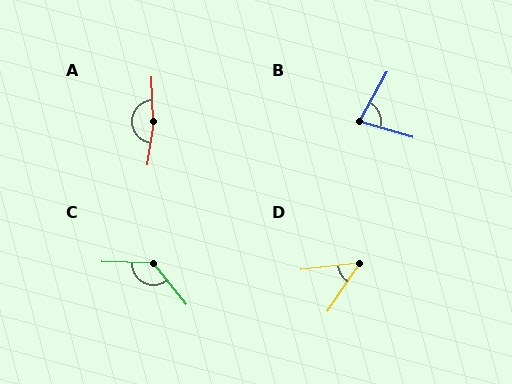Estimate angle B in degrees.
Approximately 78 degrees.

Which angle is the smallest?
D, at approximately 51 degrees.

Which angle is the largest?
A, at approximately 169 degrees.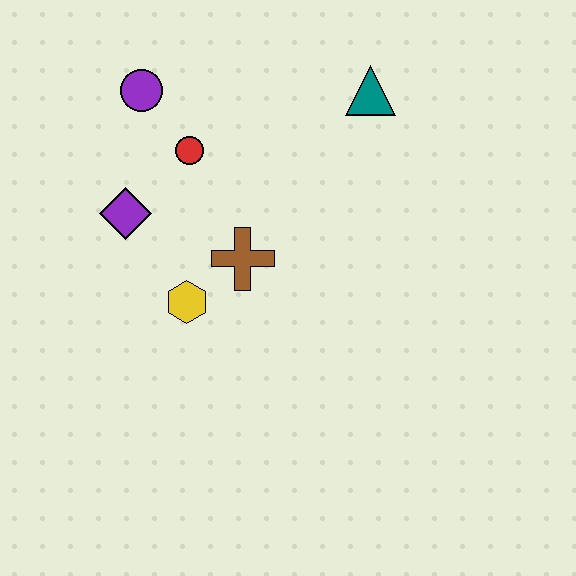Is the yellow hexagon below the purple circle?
Yes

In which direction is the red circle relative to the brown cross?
The red circle is above the brown cross.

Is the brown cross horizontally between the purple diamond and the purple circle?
No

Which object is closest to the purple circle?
The red circle is closest to the purple circle.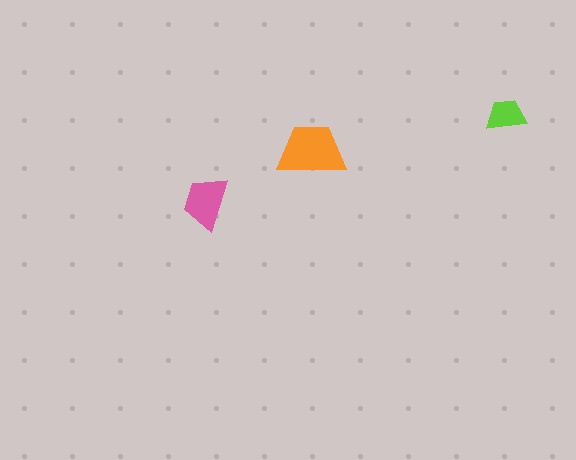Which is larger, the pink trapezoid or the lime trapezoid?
The pink one.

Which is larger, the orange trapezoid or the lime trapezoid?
The orange one.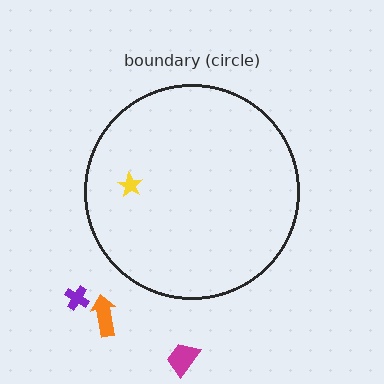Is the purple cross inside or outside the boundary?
Outside.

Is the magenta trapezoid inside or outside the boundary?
Outside.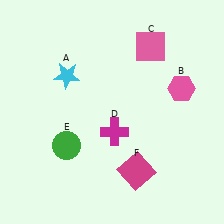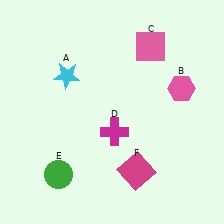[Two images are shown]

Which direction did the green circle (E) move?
The green circle (E) moved down.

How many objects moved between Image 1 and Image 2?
1 object moved between the two images.